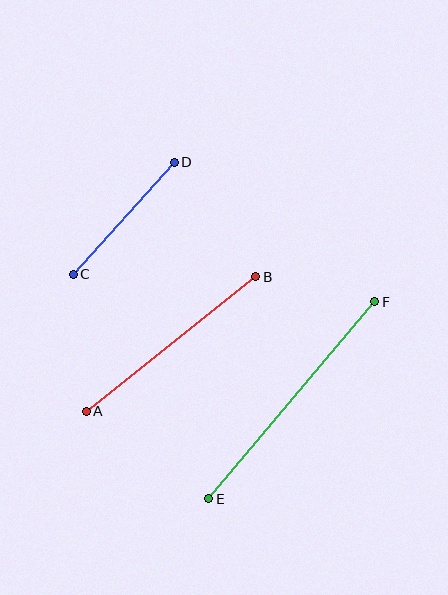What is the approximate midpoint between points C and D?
The midpoint is at approximately (124, 218) pixels.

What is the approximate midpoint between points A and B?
The midpoint is at approximately (171, 344) pixels.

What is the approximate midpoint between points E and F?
The midpoint is at approximately (292, 400) pixels.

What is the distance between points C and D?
The distance is approximately 151 pixels.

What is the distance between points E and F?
The distance is approximately 257 pixels.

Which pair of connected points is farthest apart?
Points E and F are farthest apart.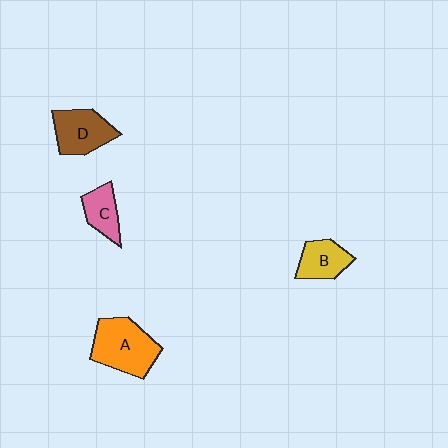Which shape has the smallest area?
Shape C (pink).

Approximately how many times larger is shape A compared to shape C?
Approximately 1.9 times.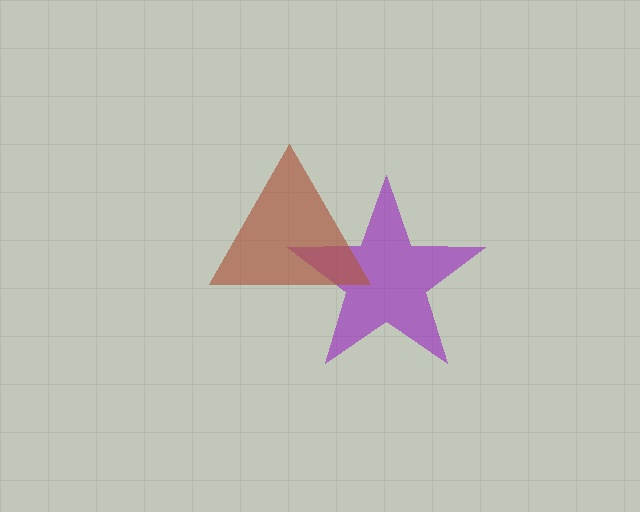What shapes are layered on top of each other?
The layered shapes are: a purple star, a brown triangle.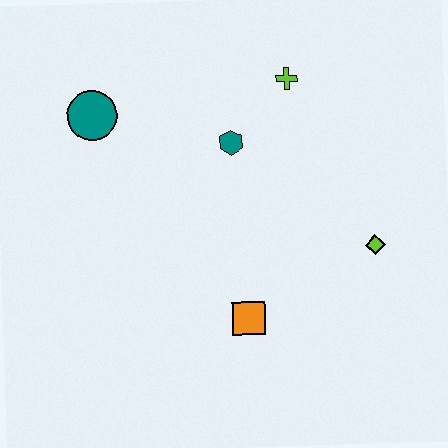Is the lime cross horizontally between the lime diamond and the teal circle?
Yes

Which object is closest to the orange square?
The lime diamond is closest to the orange square.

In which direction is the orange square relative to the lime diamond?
The orange square is to the left of the lime diamond.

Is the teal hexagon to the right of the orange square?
No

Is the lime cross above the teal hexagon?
Yes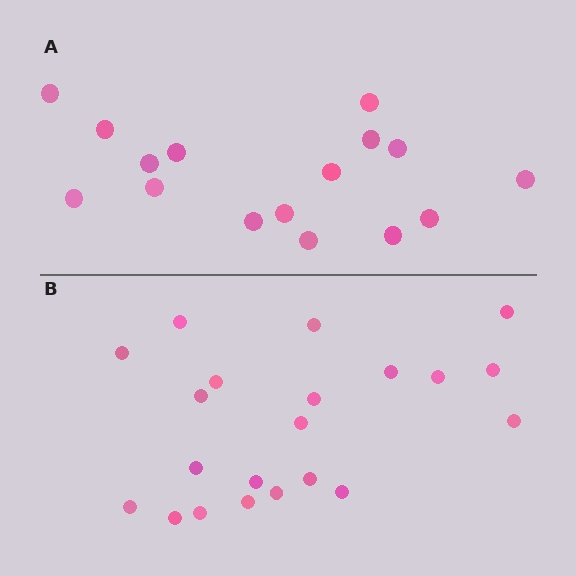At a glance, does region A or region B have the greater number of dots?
Region B (the bottom region) has more dots.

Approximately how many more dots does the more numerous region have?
Region B has about 5 more dots than region A.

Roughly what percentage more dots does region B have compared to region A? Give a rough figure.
About 30% more.